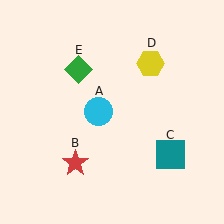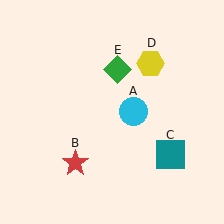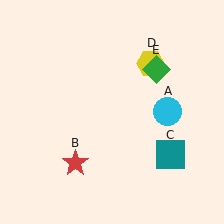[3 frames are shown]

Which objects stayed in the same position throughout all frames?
Red star (object B) and teal square (object C) and yellow hexagon (object D) remained stationary.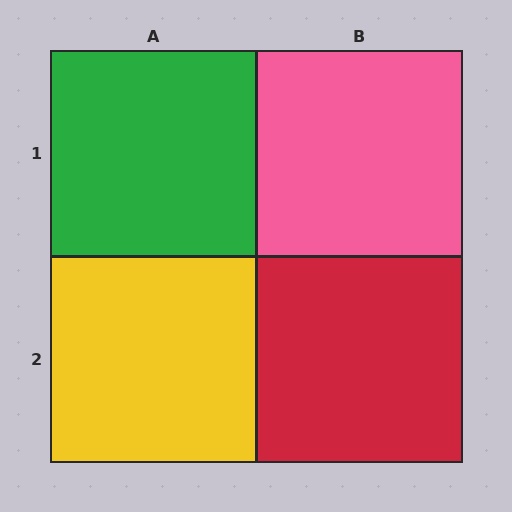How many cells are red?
1 cell is red.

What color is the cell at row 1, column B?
Pink.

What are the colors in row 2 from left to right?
Yellow, red.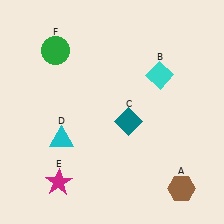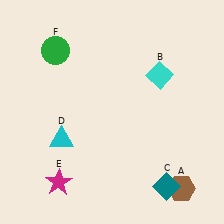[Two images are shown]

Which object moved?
The teal diamond (C) moved down.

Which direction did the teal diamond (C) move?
The teal diamond (C) moved down.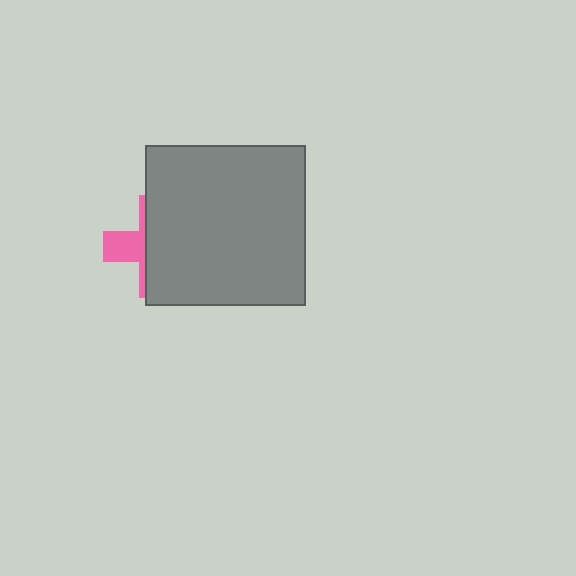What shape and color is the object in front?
The object in front is a gray square.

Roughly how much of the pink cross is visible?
A small part of it is visible (roughly 32%).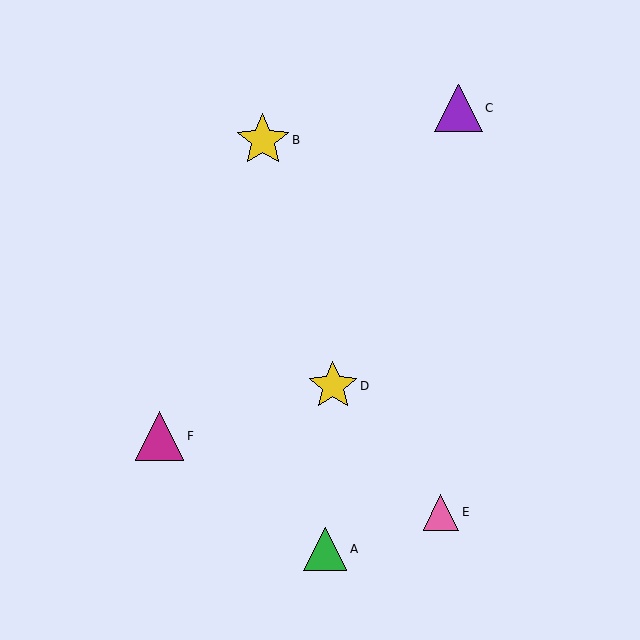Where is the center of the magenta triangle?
The center of the magenta triangle is at (159, 436).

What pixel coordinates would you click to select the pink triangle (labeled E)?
Click at (441, 512) to select the pink triangle E.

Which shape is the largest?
The yellow star (labeled B) is the largest.